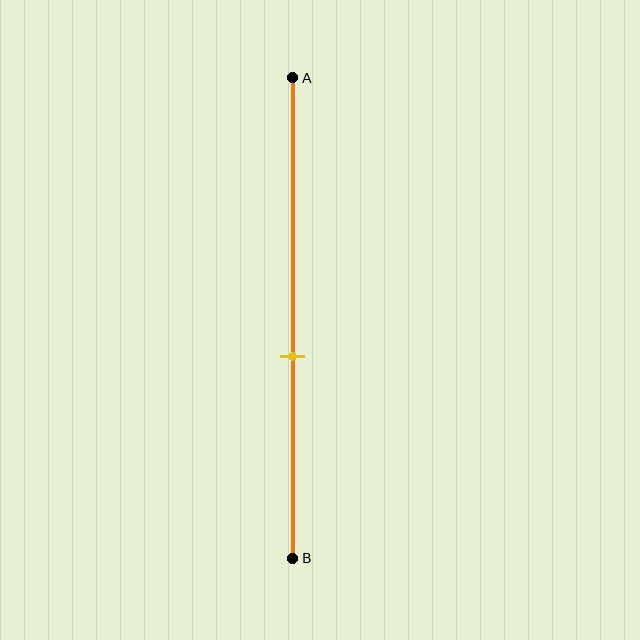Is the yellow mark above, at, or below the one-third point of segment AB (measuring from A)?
The yellow mark is below the one-third point of segment AB.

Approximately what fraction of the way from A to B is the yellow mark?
The yellow mark is approximately 60% of the way from A to B.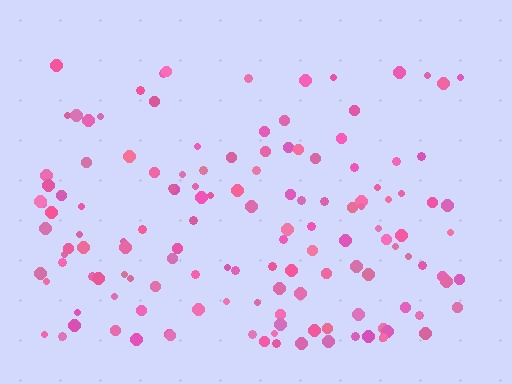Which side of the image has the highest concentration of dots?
The bottom.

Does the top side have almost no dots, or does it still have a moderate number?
Still a moderate number, just noticeably fewer than the bottom.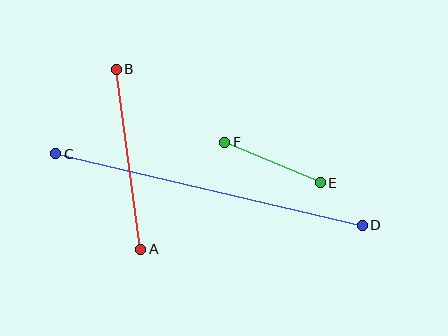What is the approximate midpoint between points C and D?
The midpoint is at approximately (209, 190) pixels.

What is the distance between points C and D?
The distance is approximately 315 pixels.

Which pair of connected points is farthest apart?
Points C and D are farthest apart.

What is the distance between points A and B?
The distance is approximately 182 pixels.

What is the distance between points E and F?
The distance is approximately 104 pixels.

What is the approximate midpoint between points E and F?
The midpoint is at approximately (272, 162) pixels.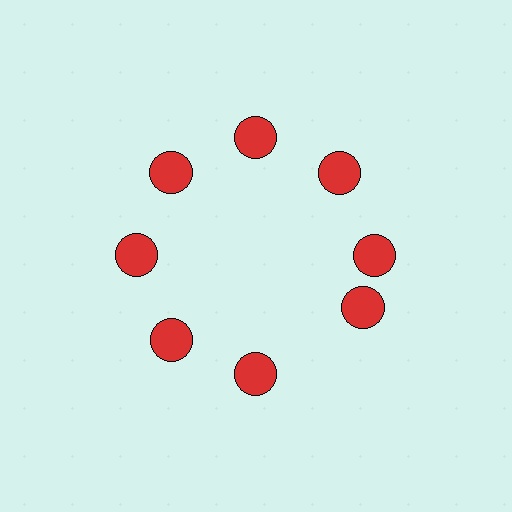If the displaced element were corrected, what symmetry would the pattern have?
It would have 8-fold rotational symmetry — the pattern would map onto itself every 45 degrees.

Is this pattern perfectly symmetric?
No. The 8 red circles are arranged in a ring, but one element near the 4 o'clock position is rotated out of alignment along the ring, breaking the 8-fold rotational symmetry.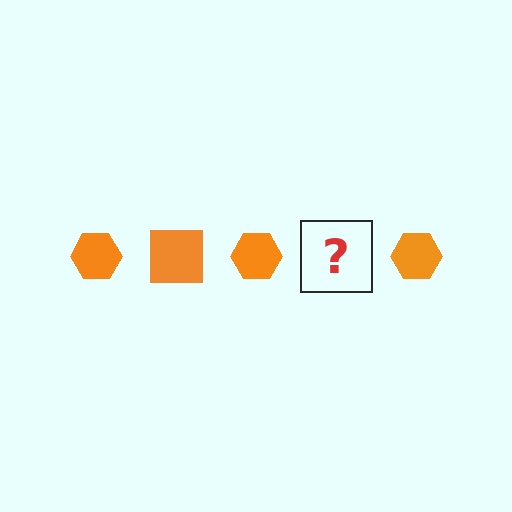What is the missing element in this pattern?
The missing element is an orange square.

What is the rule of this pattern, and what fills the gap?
The rule is that the pattern cycles through hexagon, square shapes in orange. The gap should be filled with an orange square.